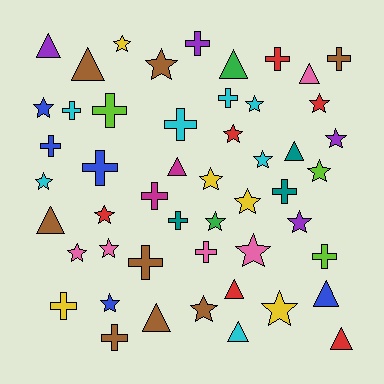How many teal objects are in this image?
There are 3 teal objects.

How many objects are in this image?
There are 50 objects.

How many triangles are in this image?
There are 12 triangles.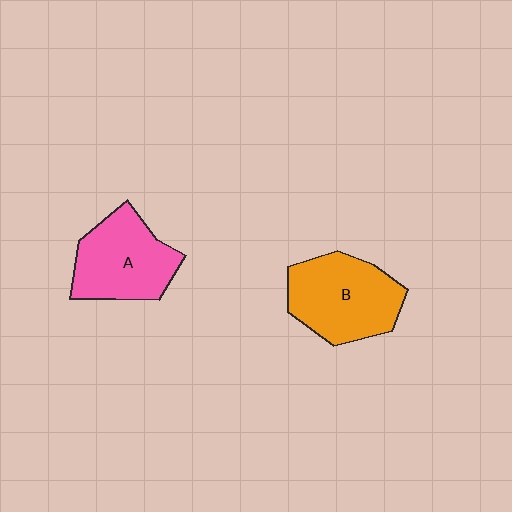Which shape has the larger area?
Shape B (orange).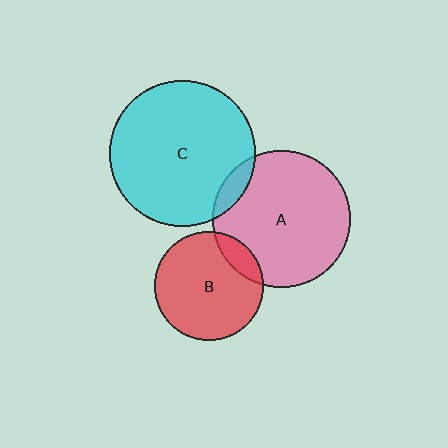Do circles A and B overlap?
Yes.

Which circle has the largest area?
Circle C (cyan).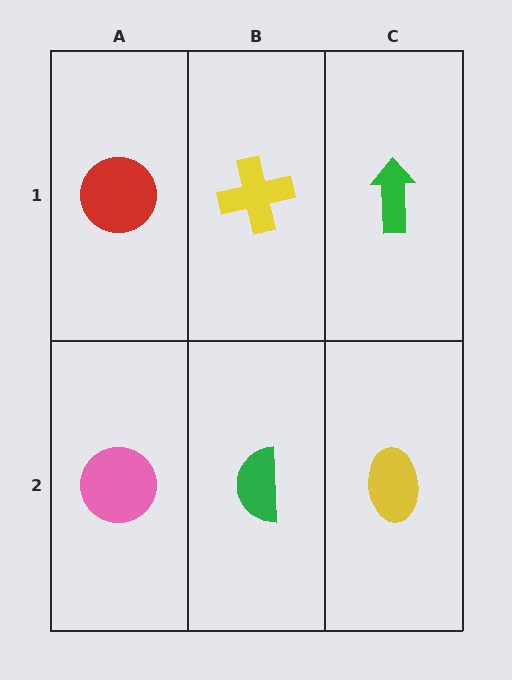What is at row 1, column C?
A green arrow.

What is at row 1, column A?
A red circle.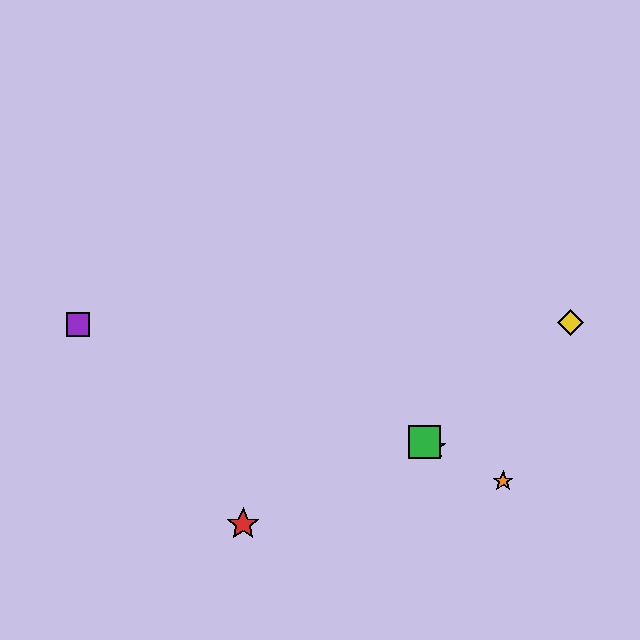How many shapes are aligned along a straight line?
3 shapes (the blue star, the green square, the orange star) are aligned along a straight line.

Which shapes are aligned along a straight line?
The blue star, the green square, the orange star are aligned along a straight line.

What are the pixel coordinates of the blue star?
The blue star is at (434, 447).